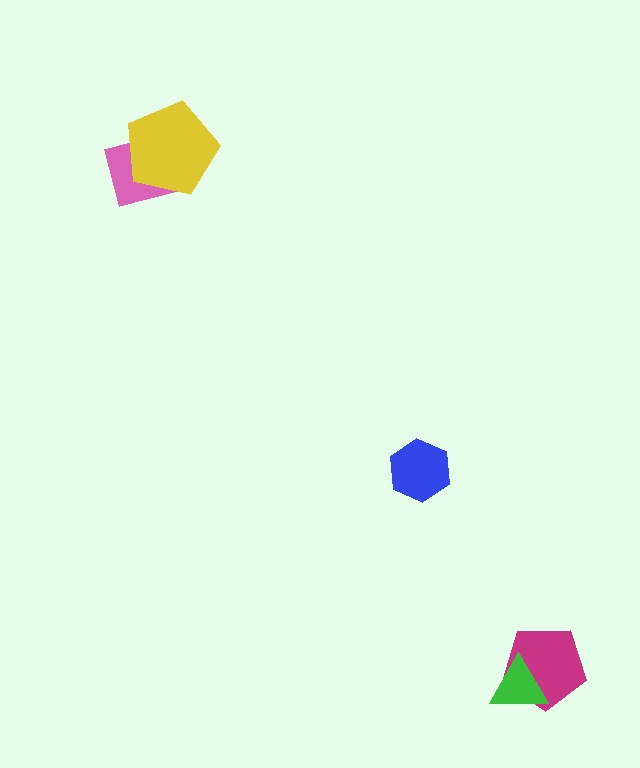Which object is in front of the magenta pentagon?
The green triangle is in front of the magenta pentagon.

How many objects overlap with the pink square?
1 object overlaps with the pink square.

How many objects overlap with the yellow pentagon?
1 object overlaps with the yellow pentagon.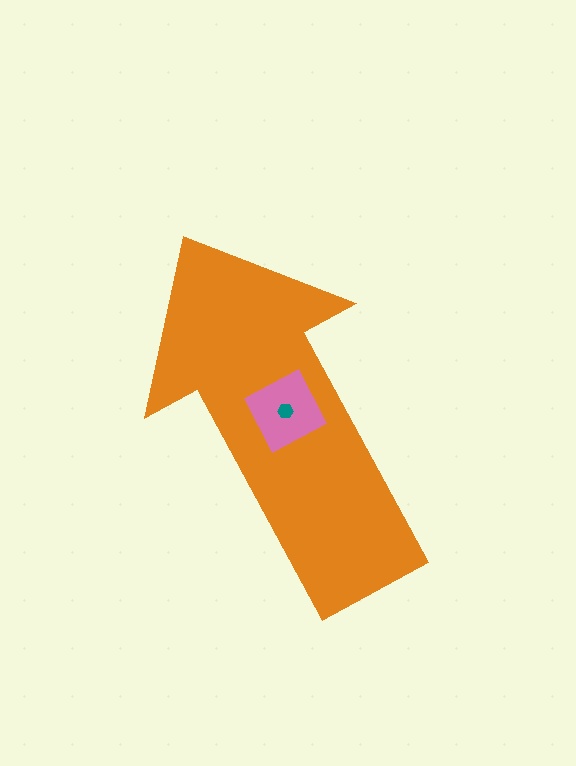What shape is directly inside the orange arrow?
The pink square.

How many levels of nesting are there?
3.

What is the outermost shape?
The orange arrow.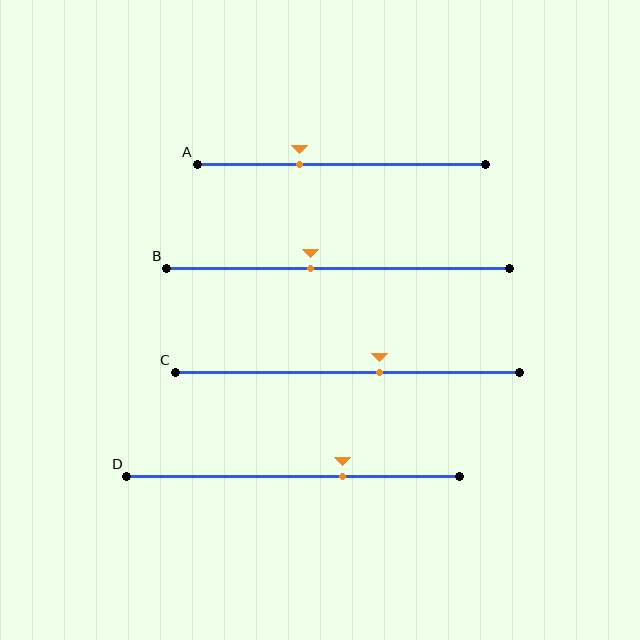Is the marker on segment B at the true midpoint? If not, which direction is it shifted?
No, the marker on segment B is shifted to the left by about 8% of the segment length.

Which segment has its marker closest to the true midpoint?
Segment B has its marker closest to the true midpoint.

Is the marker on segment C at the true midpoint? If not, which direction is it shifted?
No, the marker on segment C is shifted to the right by about 9% of the segment length.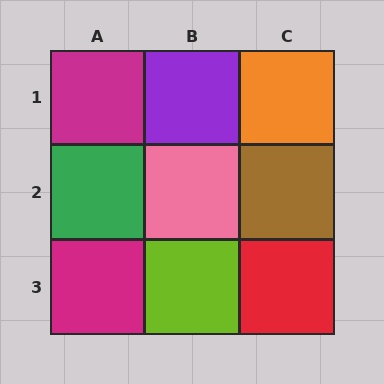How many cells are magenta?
2 cells are magenta.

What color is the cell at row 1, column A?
Magenta.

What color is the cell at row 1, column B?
Purple.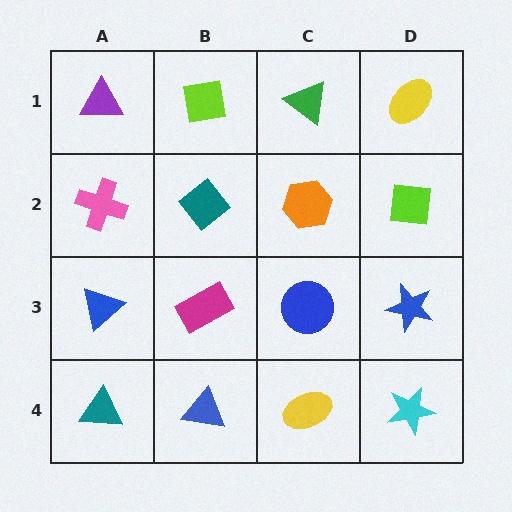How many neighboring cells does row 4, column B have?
3.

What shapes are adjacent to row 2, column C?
A green triangle (row 1, column C), a blue circle (row 3, column C), a teal diamond (row 2, column B), a lime square (row 2, column D).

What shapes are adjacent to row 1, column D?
A lime square (row 2, column D), a green triangle (row 1, column C).